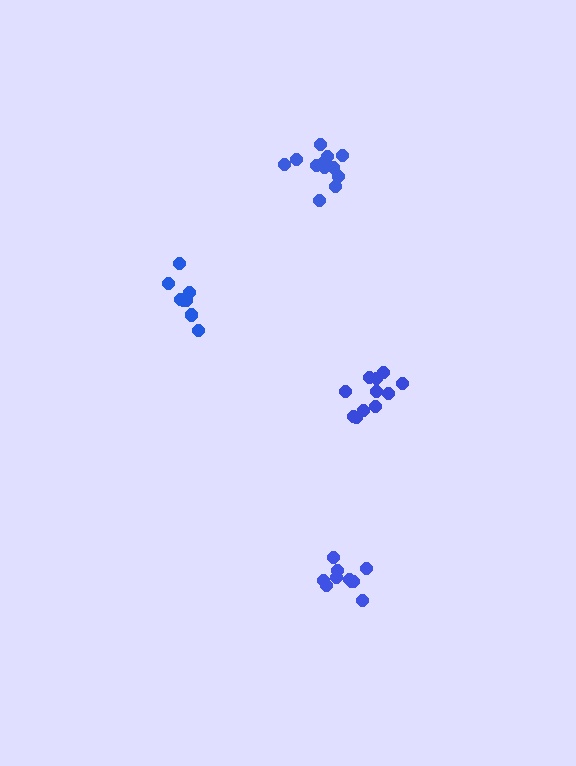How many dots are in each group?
Group 1: 10 dots, Group 2: 12 dots, Group 3: 13 dots, Group 4: 9 dots (44 total).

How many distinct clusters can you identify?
There are 4 distinct clusters.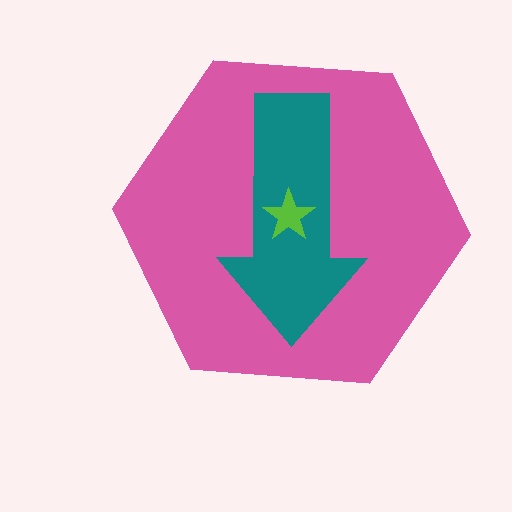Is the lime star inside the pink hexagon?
Yes.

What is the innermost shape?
The lime star.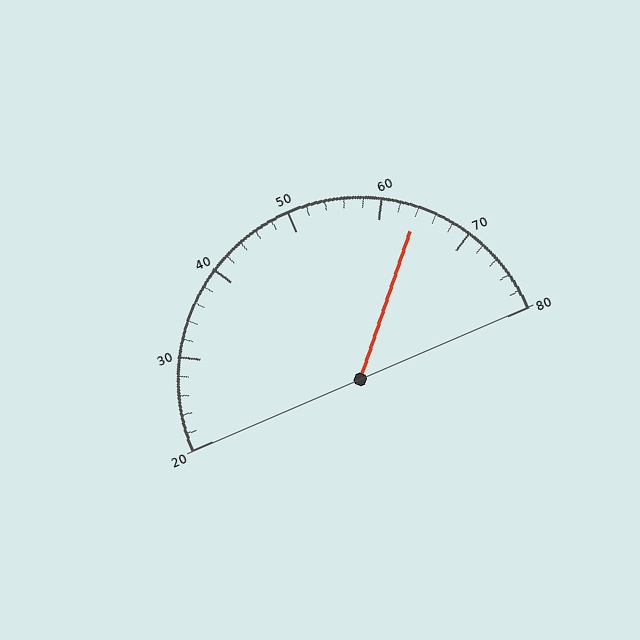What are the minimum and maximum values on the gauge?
The gauge ranges from 20 to 80.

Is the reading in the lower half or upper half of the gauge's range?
The reading is in the upper half of the range (20 to 80).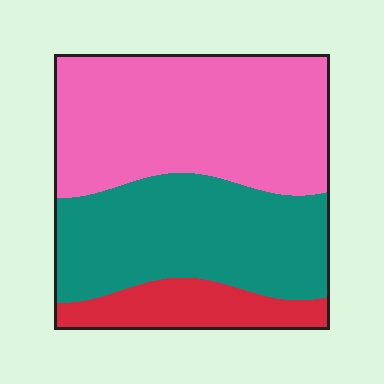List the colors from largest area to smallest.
From largest to smallest: pink, teal, red.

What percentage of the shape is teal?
Teal takes up between a quarter and a half of the shape.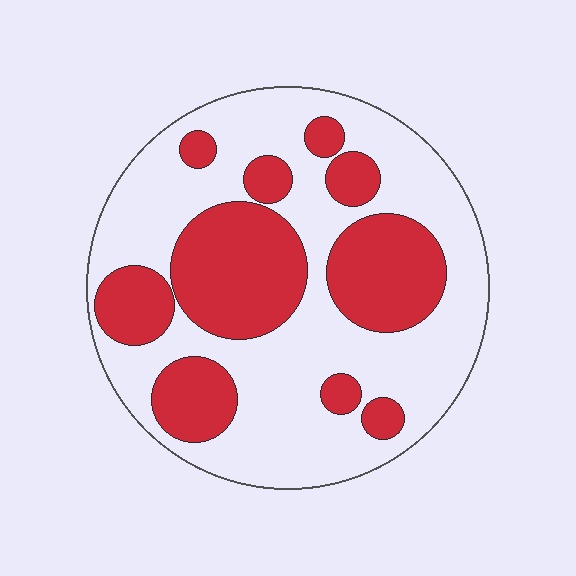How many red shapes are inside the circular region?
10.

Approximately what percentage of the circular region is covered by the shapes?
Approximately 35%.